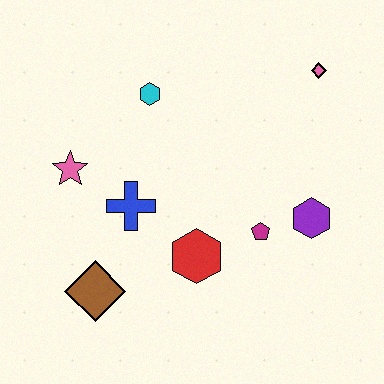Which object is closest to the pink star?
The blue cross is closest to the pink star.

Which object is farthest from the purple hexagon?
The pink star is farthest from the purple hexagon.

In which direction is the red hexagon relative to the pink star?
The red hexagon is to the right of the pink star.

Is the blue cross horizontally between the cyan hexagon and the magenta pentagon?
No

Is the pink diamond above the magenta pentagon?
Yes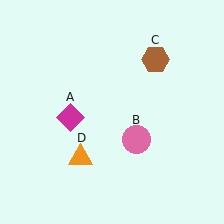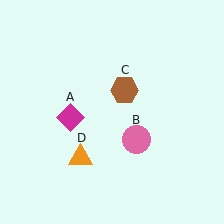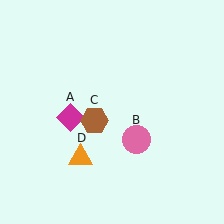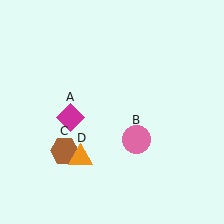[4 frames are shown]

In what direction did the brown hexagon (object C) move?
The brown hexagon (object C) moved down and to the left.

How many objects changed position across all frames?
1 object changed position: brown hexagon (object C).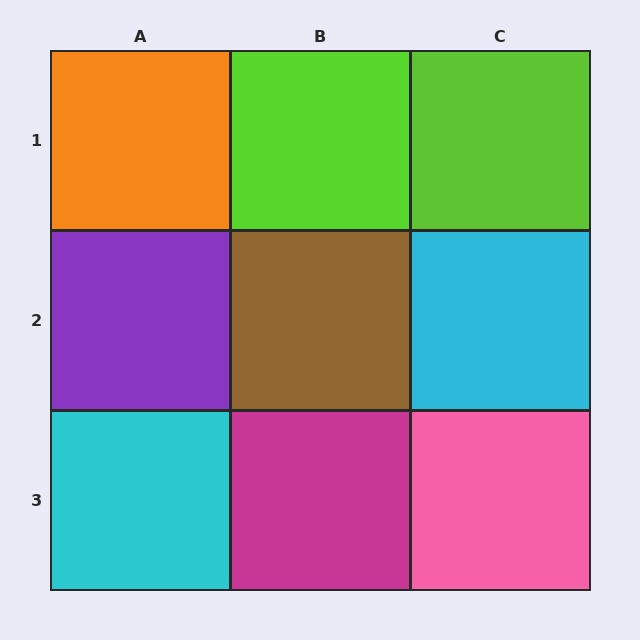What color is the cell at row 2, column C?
Cyan.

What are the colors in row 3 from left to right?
Cyan, magenta, pink.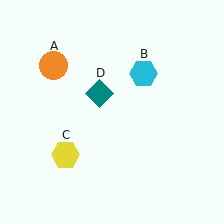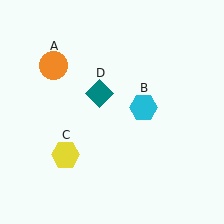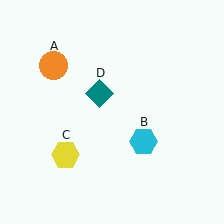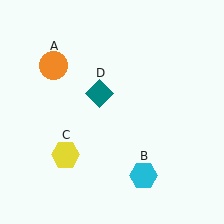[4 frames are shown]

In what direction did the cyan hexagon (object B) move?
The cyan hexagon (object B) moved down.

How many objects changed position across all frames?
1 object changed position: cyan hexagon (object B).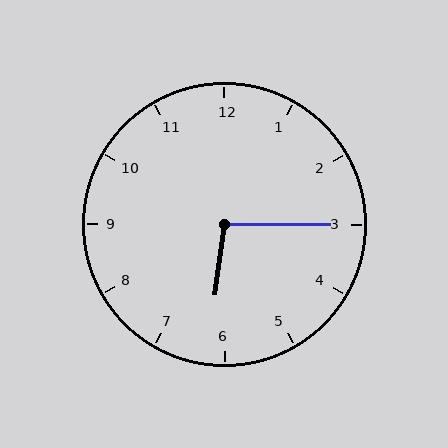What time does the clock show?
6:15.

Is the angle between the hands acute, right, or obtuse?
It is obtuse.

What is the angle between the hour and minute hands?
Approximately 98 degrees.